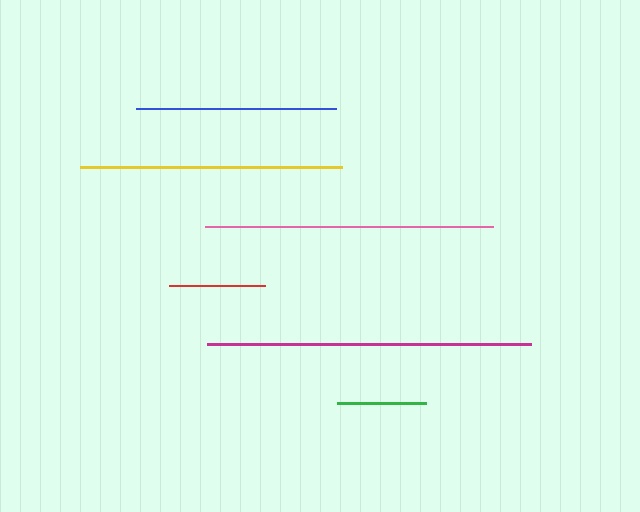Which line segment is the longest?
The magenta line is the longest at approximately 324 pixels.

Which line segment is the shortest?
The green line is the shortest at approximately 89 pixels.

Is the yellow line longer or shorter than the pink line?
The pink line is longer than the yellow line.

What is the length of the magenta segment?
The magenta segment is approximately 324 pixels long.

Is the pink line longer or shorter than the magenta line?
The magenta line is longer than the pink line.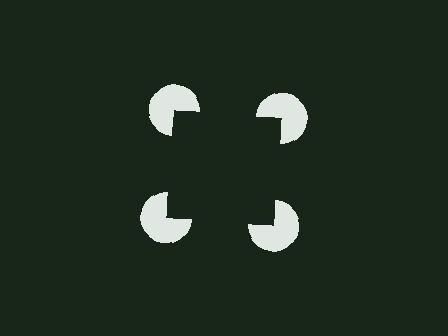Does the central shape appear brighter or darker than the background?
It typically appears slightly darker than the background, even though no actual brightness change is drawn.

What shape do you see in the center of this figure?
An illusory square — its edges are inferred from the aligned wedge cuts in the pac-man discs, not physically drawn.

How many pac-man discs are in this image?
There are 4 — one at each vertex of the illusory square.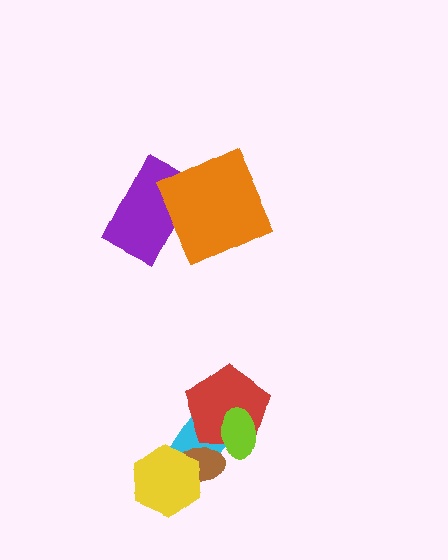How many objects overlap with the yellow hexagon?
2 objects overlap with the yellow hexagon.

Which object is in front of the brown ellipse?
The yellow hexagon is in front of the brown ellipse.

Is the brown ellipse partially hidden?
Yes, it is partially covered by another shape.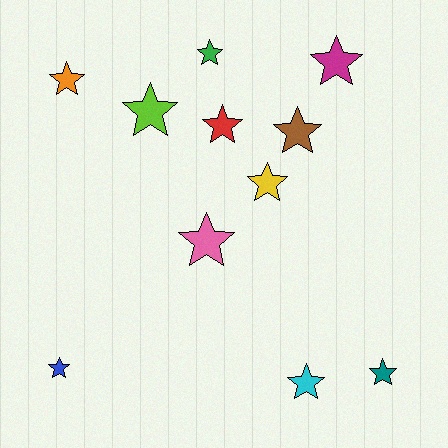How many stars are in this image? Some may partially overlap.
There are 11 stars.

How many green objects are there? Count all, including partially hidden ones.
There is 1 green object.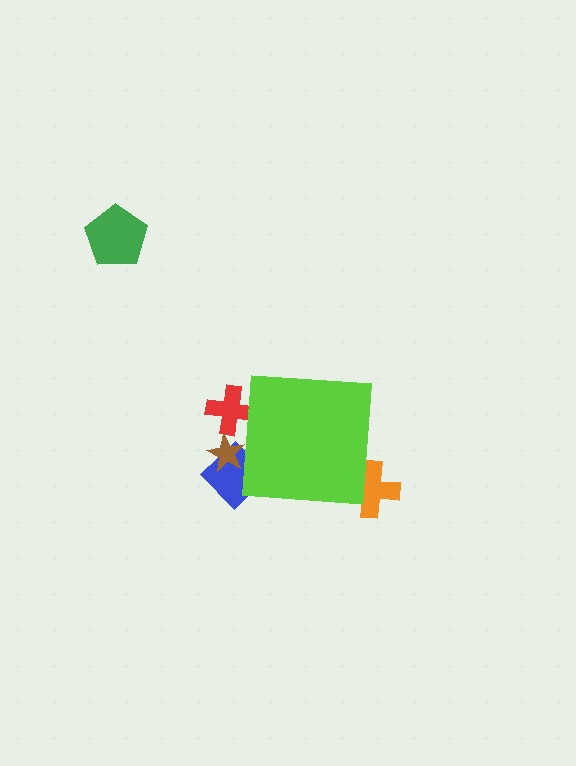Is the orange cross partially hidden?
Yes, the orange cross is partially hidden behind the lime square.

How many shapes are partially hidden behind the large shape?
4 shapes are partially hidden.